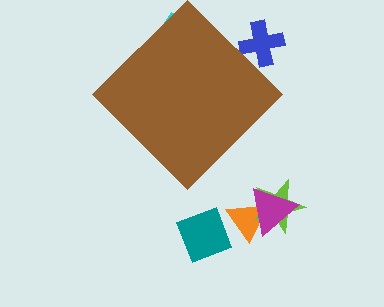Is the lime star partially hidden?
No, the lime star is fully visible.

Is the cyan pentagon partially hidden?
Yes, the cyan pentagon is partially hidden behind the brown diamond.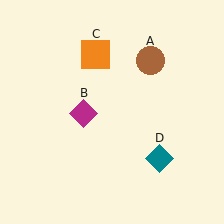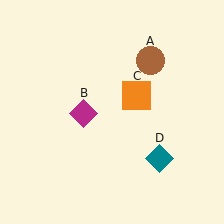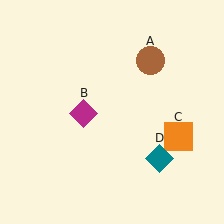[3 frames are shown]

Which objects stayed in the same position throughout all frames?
Brown circle (object A) and magenta diamond (object B) and teal diamond (object D) remained stationary.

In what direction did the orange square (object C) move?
The orange square (object C) moved down and to the right.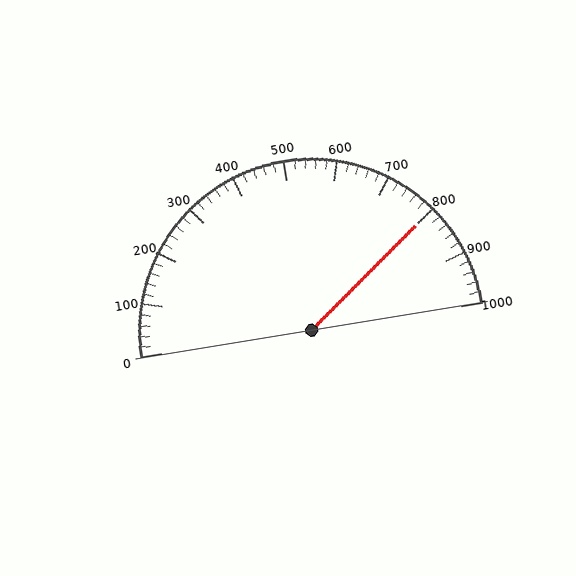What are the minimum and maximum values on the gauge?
The gauge ranges from 0 to 1000.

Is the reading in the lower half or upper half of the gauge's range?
The reading is in the upper half of the range (0 to 1000).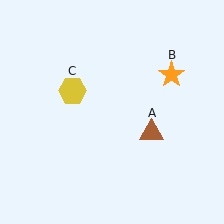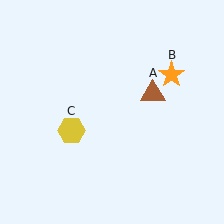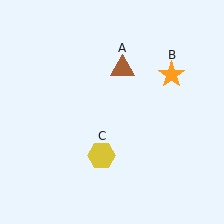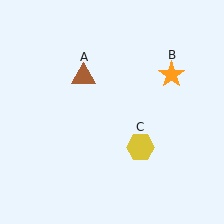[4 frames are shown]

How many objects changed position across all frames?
2 objects changed position: brown triangle (object A), yellow hexagon (object C).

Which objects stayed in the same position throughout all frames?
Orange star (object B) remained stationary.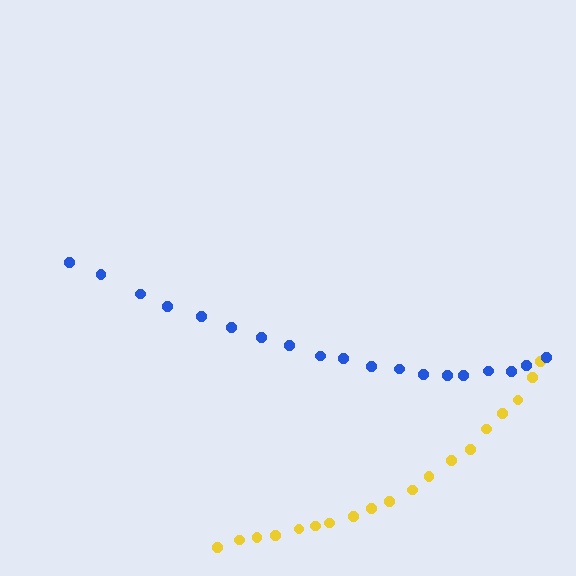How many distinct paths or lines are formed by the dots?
There are 2 distinct paths.